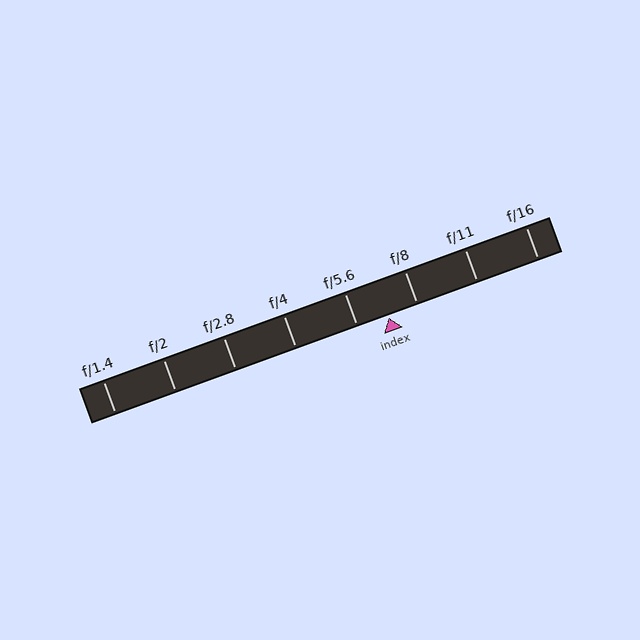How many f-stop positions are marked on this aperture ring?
There are 8 f-stop positions marked.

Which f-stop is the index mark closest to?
The index mark is closest to f/8.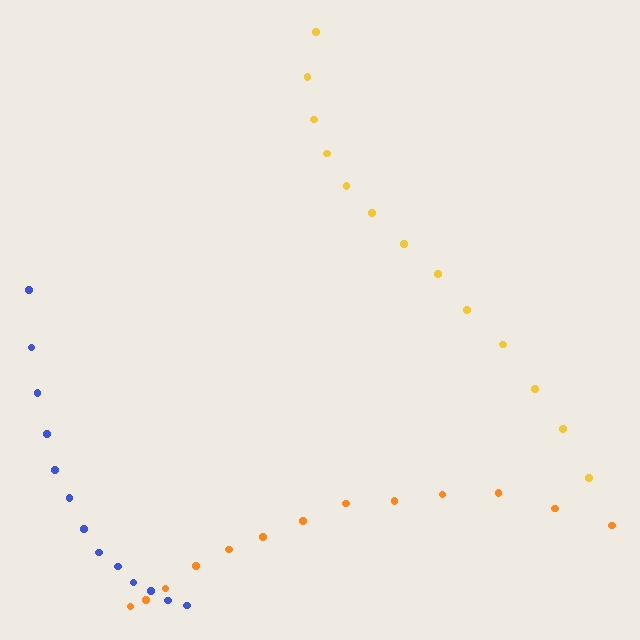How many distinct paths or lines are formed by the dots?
There are 3 distinct paths.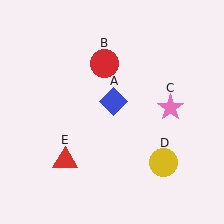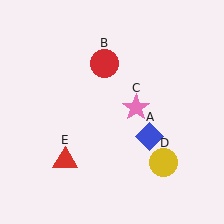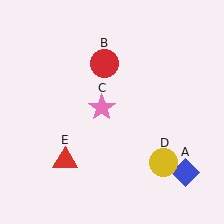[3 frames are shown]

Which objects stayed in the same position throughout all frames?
Red circle (object B) and yellow circle (object D) and red triangle (object E) remained stationary.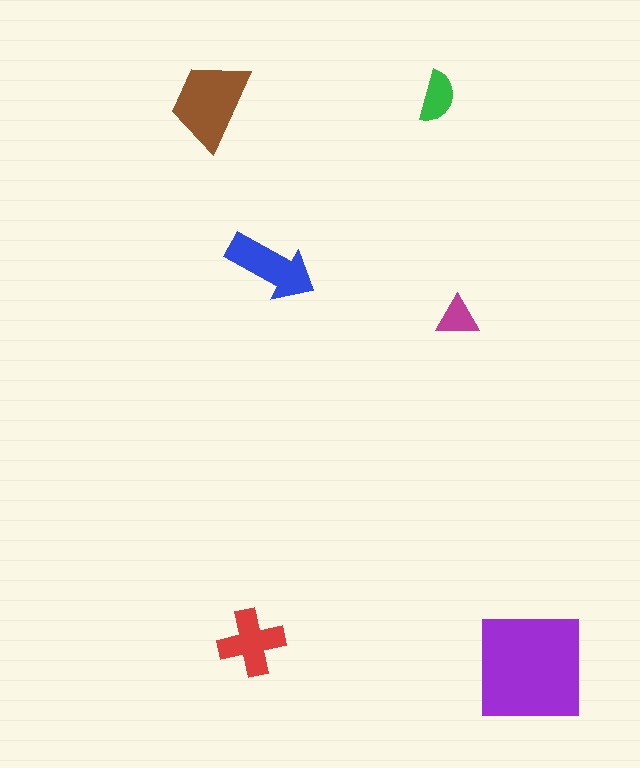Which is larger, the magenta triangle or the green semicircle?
The green semicircle.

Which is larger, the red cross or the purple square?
The purple square.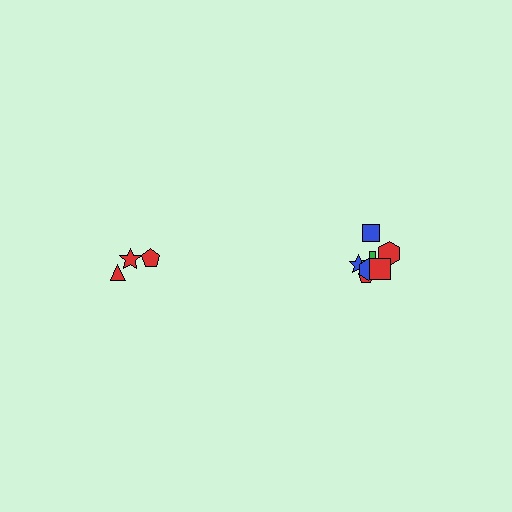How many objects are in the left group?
There are 3 objects.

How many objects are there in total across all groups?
There are 10 objects.